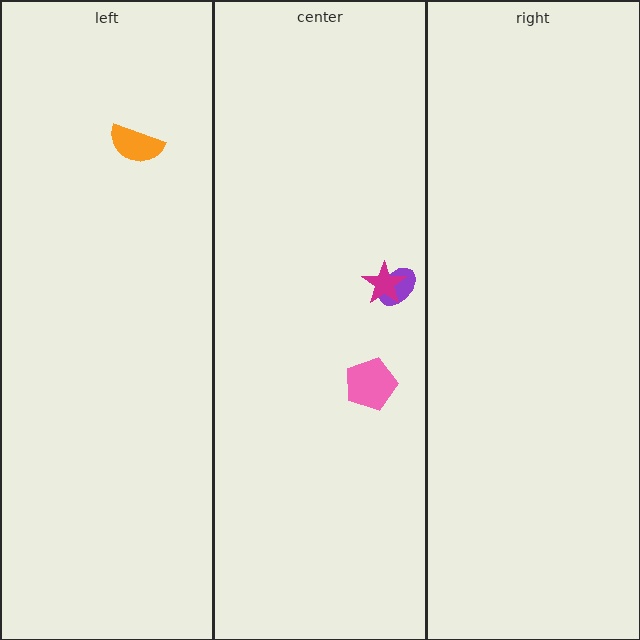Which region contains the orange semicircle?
The left region.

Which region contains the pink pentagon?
The center region.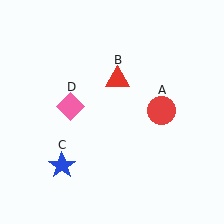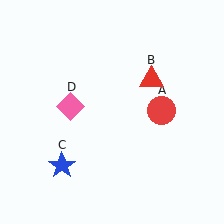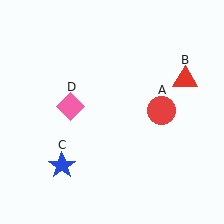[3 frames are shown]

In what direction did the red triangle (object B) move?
The red triangle (object B) moved right.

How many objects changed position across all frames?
1 object changed position: red triangle (object B).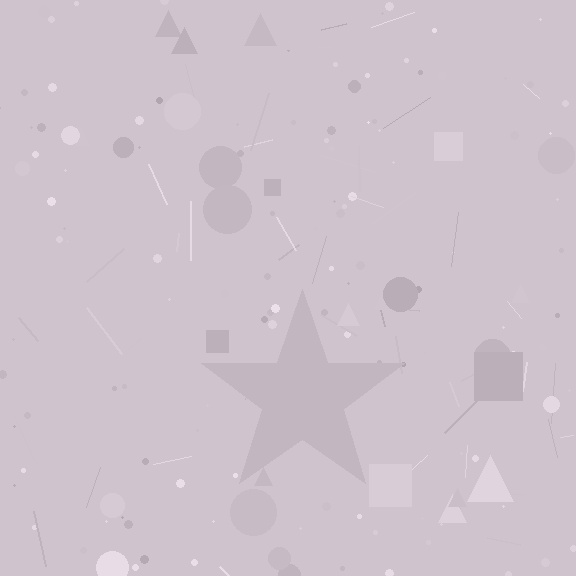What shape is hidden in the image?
A star is hidden in the image.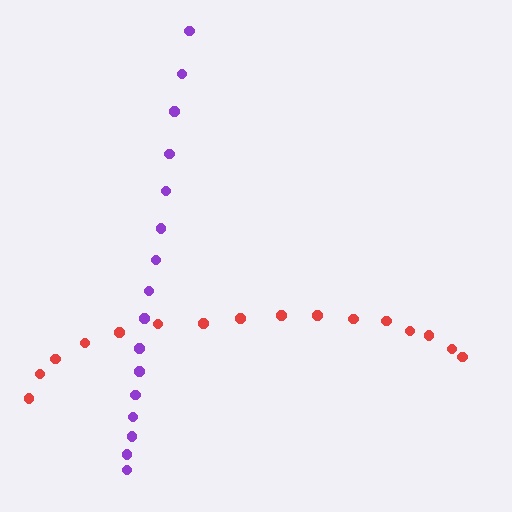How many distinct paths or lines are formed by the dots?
There are 2 distinct paths.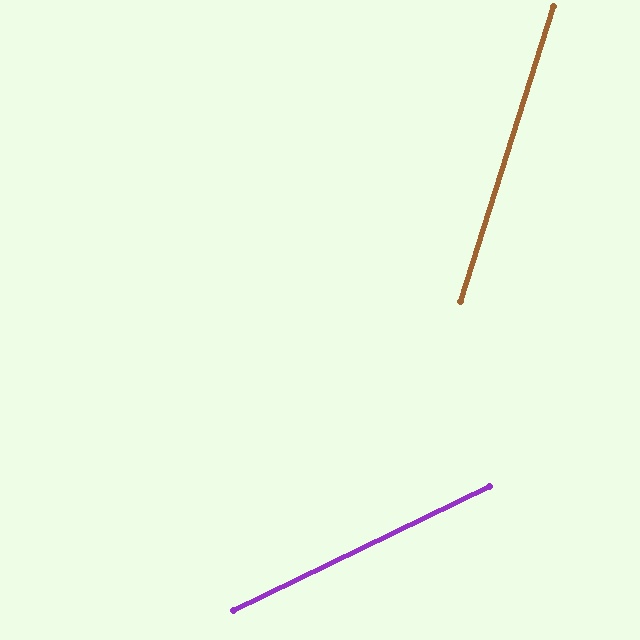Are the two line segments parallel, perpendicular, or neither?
Neither parallel nor perpendicular — they differ by about 47°.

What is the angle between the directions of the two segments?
Approximately 47 degrees.